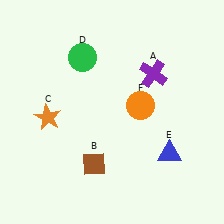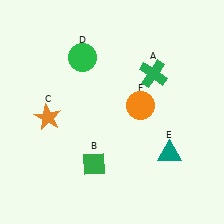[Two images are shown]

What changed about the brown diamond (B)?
In Image 1, B is brown. In Image 2, it changed to green.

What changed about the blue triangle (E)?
In Image 1, E is blue. In Image 2, it changed to teal.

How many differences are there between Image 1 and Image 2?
There are 3 differences between the two images.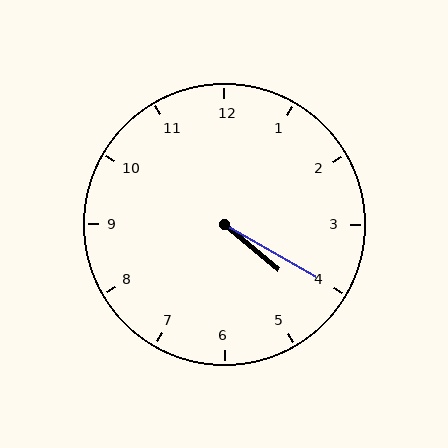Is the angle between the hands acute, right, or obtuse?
It is acute.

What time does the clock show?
4:20.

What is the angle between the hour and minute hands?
Approximately 10 degrees.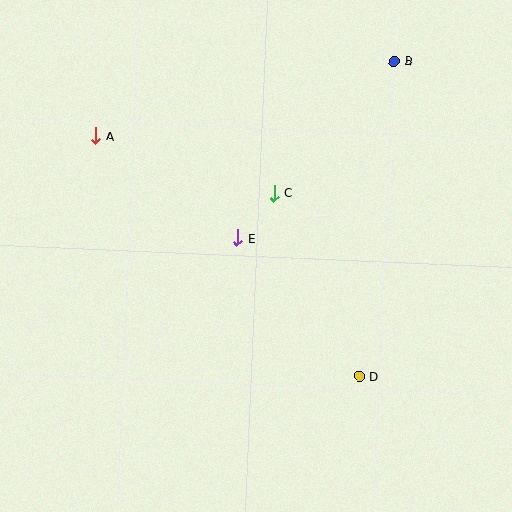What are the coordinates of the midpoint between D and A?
The midpoint between D and A is at (227, 256).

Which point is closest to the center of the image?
Point E at (237, 238) is closest to the center.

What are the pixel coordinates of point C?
Point C is at (274, 193).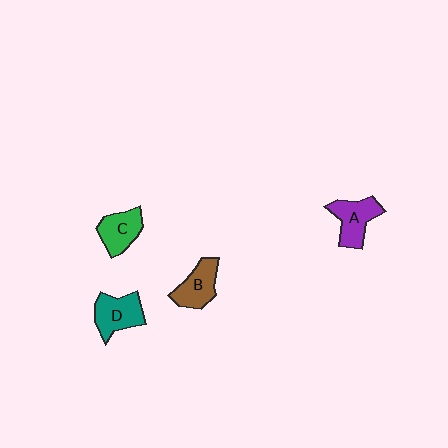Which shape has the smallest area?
Shape C (green).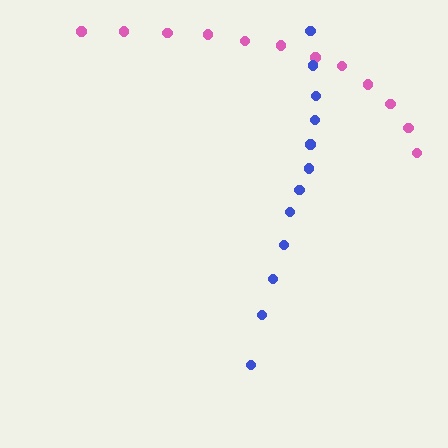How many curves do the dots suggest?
There are 2 distinct paths.